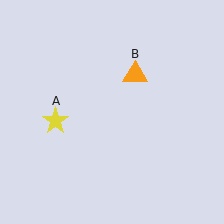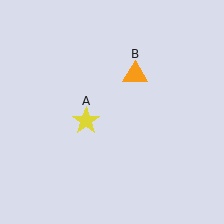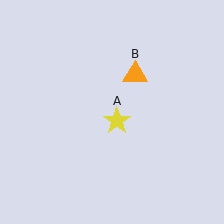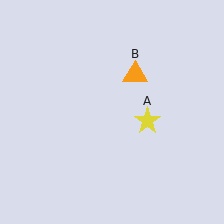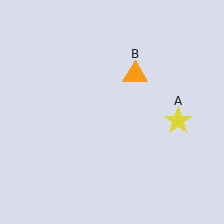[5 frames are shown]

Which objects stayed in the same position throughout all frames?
Orange triangle (object B) remained stationary.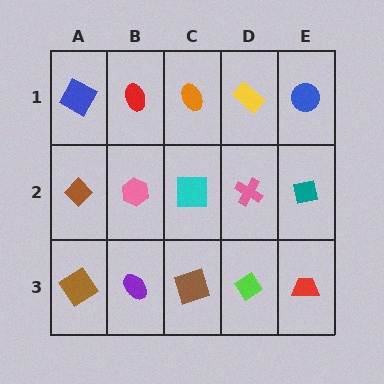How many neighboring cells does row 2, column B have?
4.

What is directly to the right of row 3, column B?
A brown square.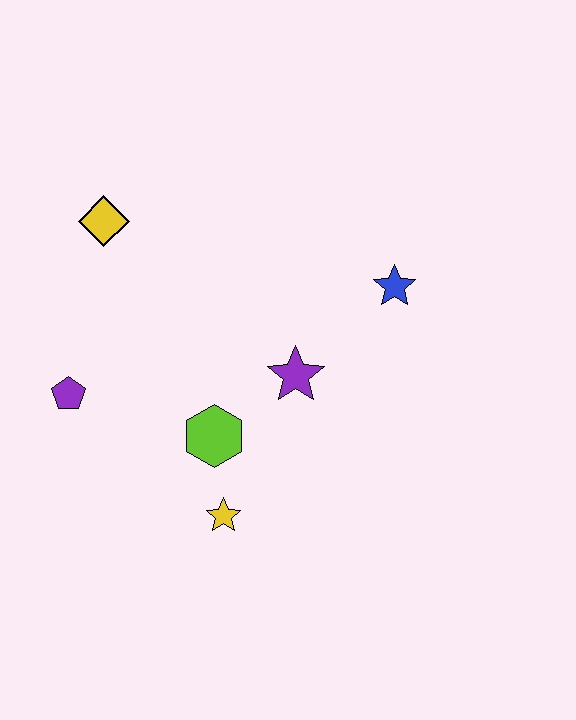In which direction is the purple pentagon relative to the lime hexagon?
The purple pentagon is to the left of the lime hexagon.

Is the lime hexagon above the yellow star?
Yes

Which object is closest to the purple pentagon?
The lime hexagon is closest to the purple pentagon.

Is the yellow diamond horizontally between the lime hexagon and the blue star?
No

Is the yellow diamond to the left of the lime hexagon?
Yes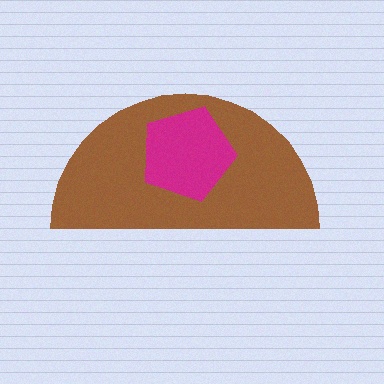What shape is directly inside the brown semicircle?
The magenta pentagon.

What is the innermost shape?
The magenta pentagon.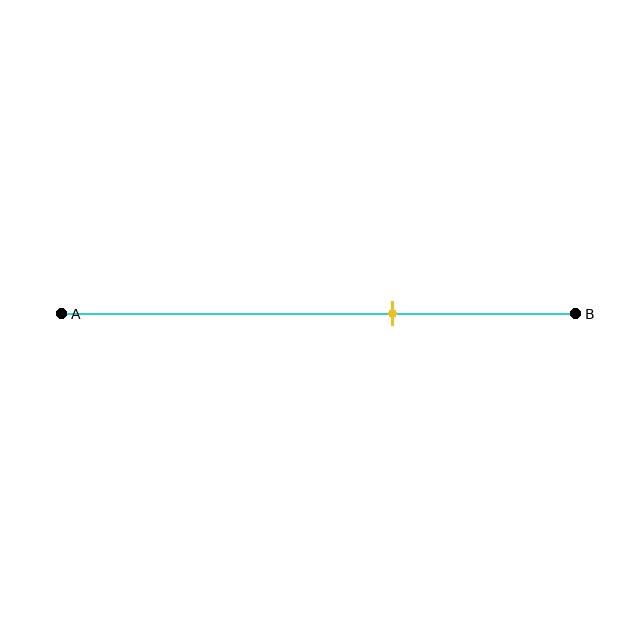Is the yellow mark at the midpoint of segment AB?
No, the mark is at about 65% from A, not at the 50% midpoint.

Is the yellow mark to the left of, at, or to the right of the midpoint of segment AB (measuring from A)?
The yellow mark is to the right of the midpoint of segment AB.